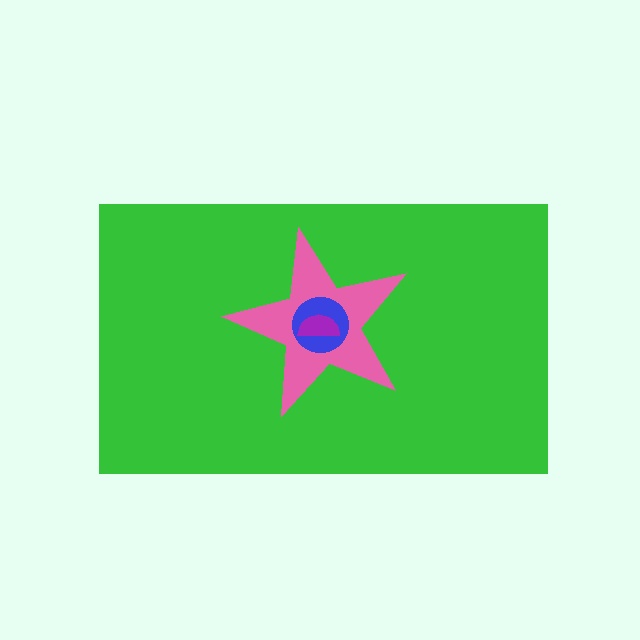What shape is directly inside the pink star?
The blue circle.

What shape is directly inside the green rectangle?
The pink star.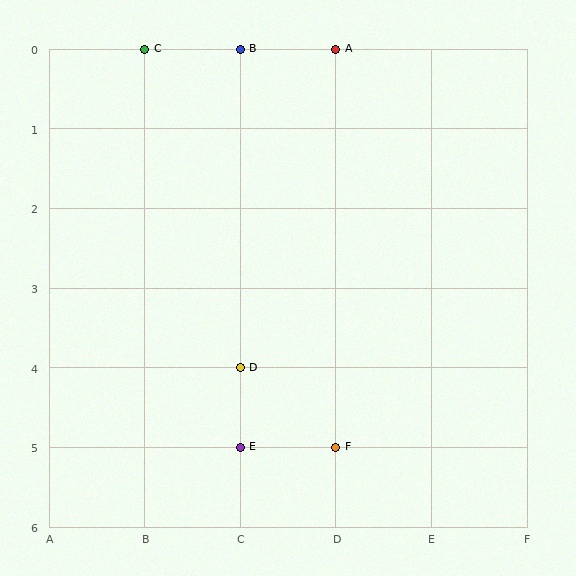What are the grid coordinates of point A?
Point A is at grid coordinates (D, 0).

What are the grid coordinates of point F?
Point F is at grid coordinates (D, 5).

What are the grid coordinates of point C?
Point C is at grid coordinates (B, 0).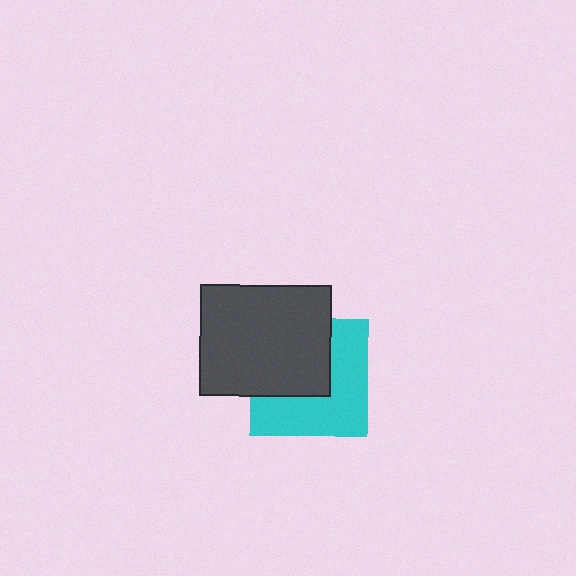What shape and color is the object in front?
The object in front is a dark gray rectangle.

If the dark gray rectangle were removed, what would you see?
You would see the complete cyan square.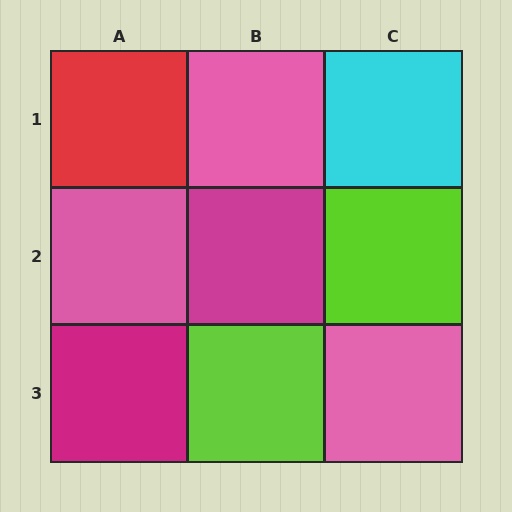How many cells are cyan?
1 cell is cyan.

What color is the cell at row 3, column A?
Magenta.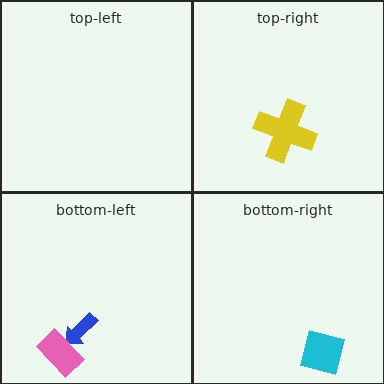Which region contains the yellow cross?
The top-right region.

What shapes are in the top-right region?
The yellow cross.